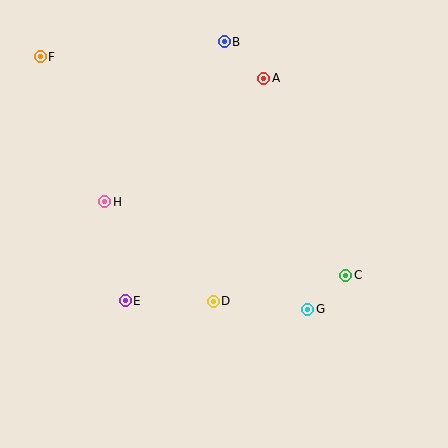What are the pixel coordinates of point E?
Point E is at (125, 301).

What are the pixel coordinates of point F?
Point F is at (40, 57).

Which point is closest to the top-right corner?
Point A is closest to the top-right corner.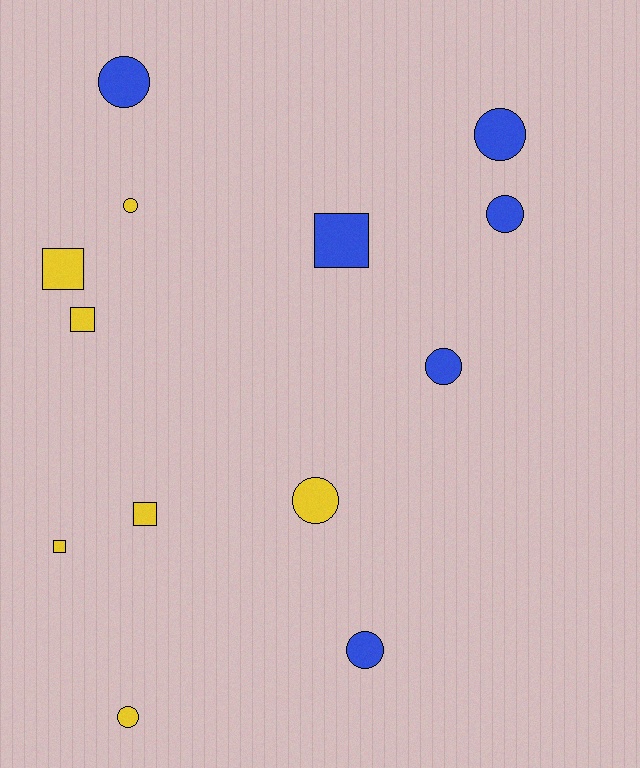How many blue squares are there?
There is 1 blue square.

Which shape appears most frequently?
Circle, with 8 objects.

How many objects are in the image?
There are 13 objects.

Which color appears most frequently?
Yellow, with 7 objects.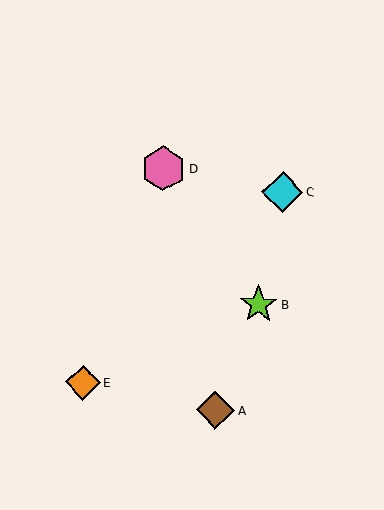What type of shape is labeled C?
Shape C is a cyan diamond.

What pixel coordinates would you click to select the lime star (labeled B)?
Click at (258, 304) to select the lime star B.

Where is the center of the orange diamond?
The center of the orange diamond is at (83, 383).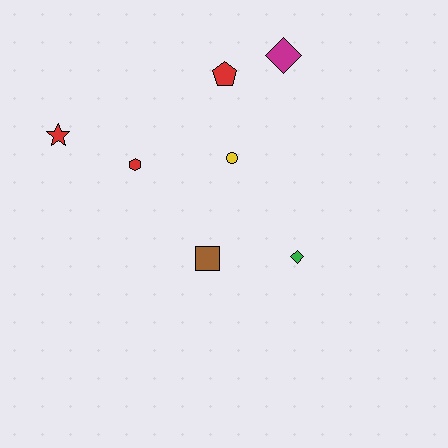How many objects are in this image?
There are 7 objects.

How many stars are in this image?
There is 1 star.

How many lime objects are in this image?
There are no lime objects.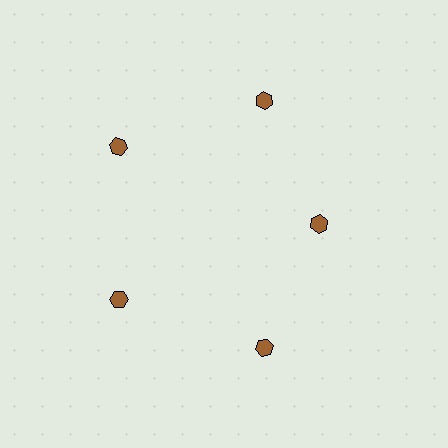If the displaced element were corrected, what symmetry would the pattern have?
It would have 5-fold rotational symmetry — the pattern would map onto itself every 72 degrees.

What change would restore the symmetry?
The symmetry would be restored by moving it outward, back onto the ring so that all 5 hexagons sit at equal angles and equal distance from the center.